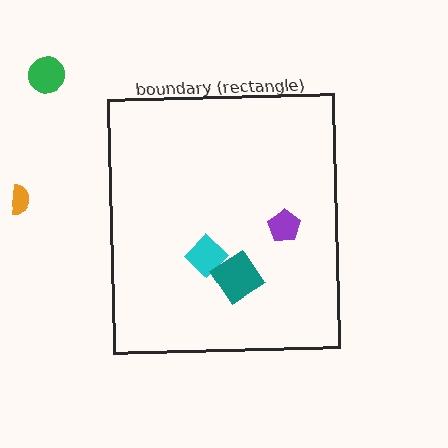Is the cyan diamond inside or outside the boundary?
Inside.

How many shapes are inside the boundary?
3 inside, 2 outside.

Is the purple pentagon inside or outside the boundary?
Inside.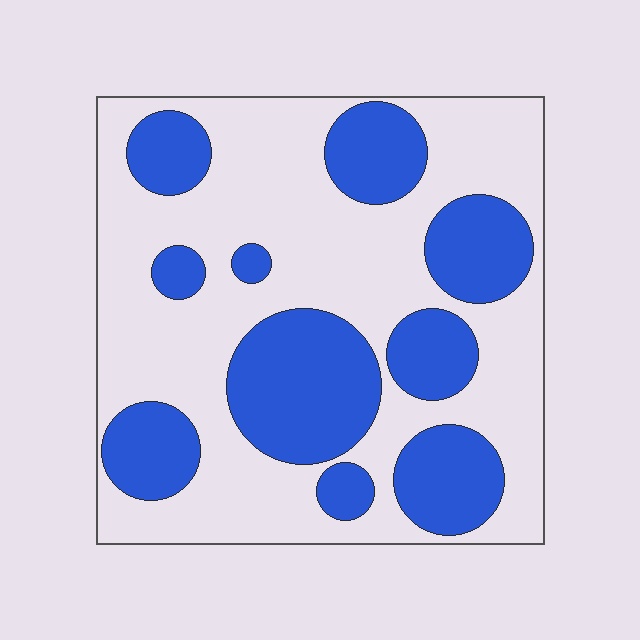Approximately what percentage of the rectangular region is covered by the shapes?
Approximately 35%.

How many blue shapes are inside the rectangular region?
10.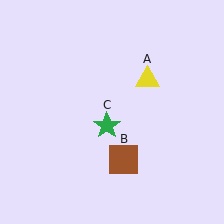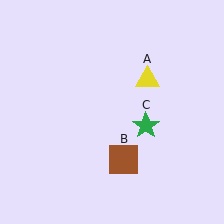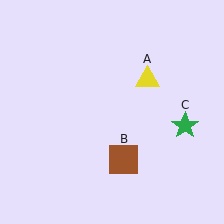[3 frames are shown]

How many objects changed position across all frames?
1 object changed position: green star (object C).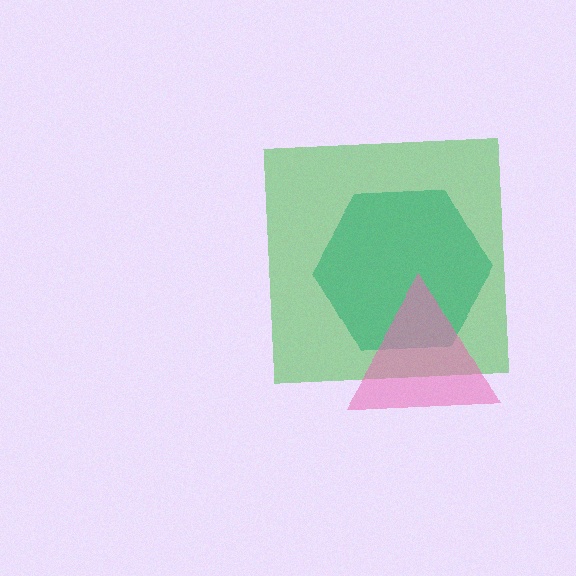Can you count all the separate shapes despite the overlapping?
Yes, there are 3 separate shapes.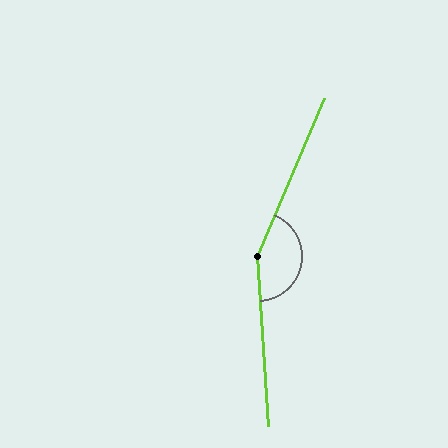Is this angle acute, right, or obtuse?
It is obtuse.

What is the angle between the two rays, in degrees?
Approximately 154 degrees.